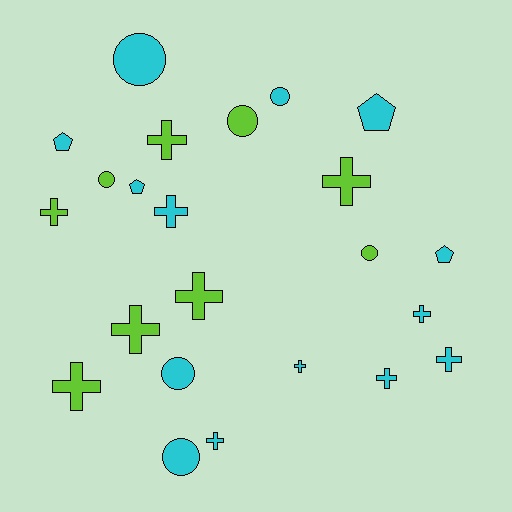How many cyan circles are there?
There are 4 cyan circles.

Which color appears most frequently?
Cyan, with 14 objects.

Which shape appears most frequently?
Cross, with 12 objects.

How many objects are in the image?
There are 23 objects.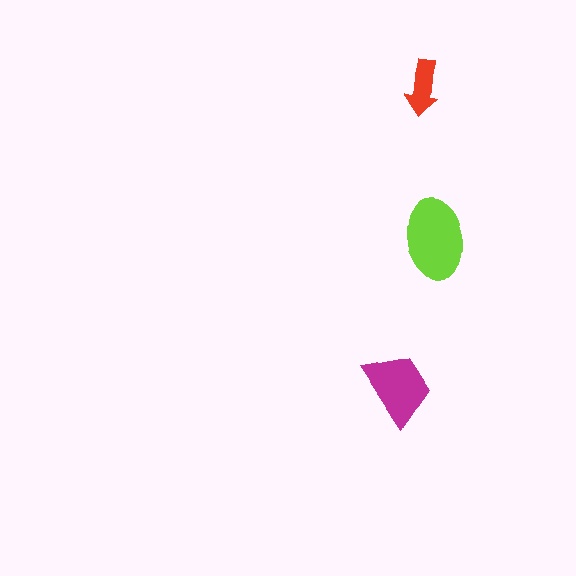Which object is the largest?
The lime ellipse.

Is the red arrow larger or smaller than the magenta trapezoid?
Smaller.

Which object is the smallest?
The red arrow.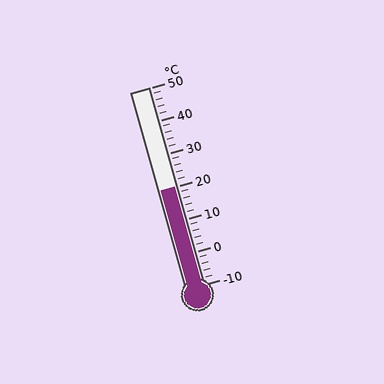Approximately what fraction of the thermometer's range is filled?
The thermometer is filled to approximately 50% of its range.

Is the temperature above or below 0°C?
The temperature is above 0°C.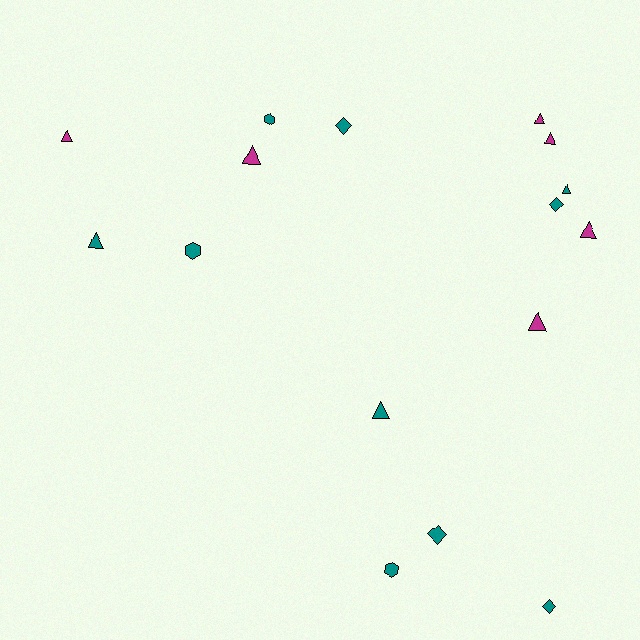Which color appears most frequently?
Teal, with 10 objects.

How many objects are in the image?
There are 16 objects.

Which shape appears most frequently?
Triangle, with 9 objects.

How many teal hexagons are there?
There are 3 teal hexagons.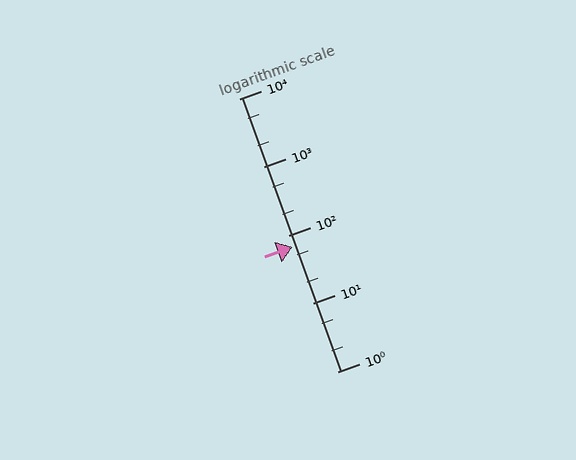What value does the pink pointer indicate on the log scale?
The pointer indicates approximately 68.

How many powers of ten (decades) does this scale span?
The scale spans 4 decades, from 1 to 10000.